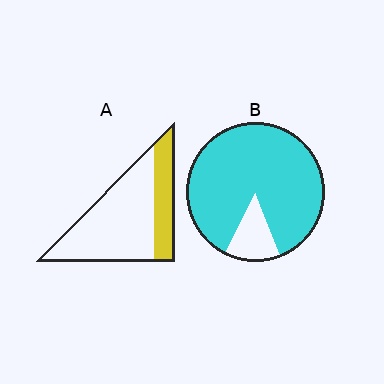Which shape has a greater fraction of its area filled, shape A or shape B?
Shape B.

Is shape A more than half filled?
No.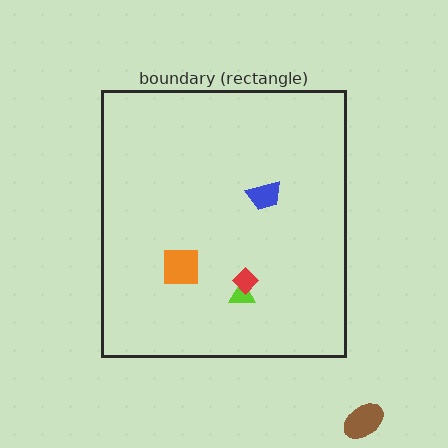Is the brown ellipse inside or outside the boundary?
Outside.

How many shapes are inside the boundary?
4 inside, 1 outside.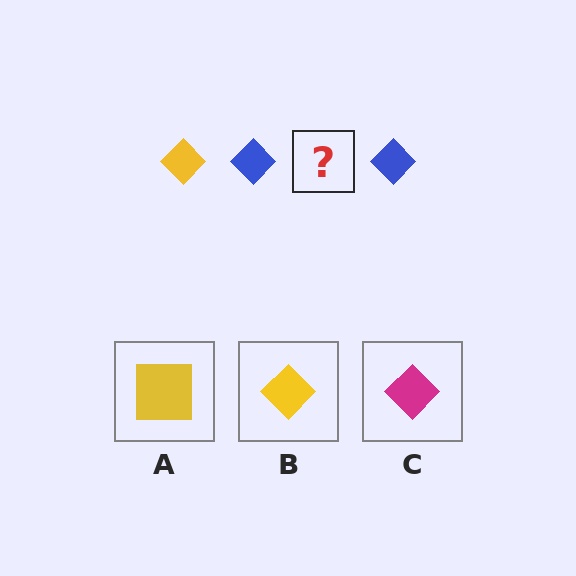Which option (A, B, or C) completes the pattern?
B.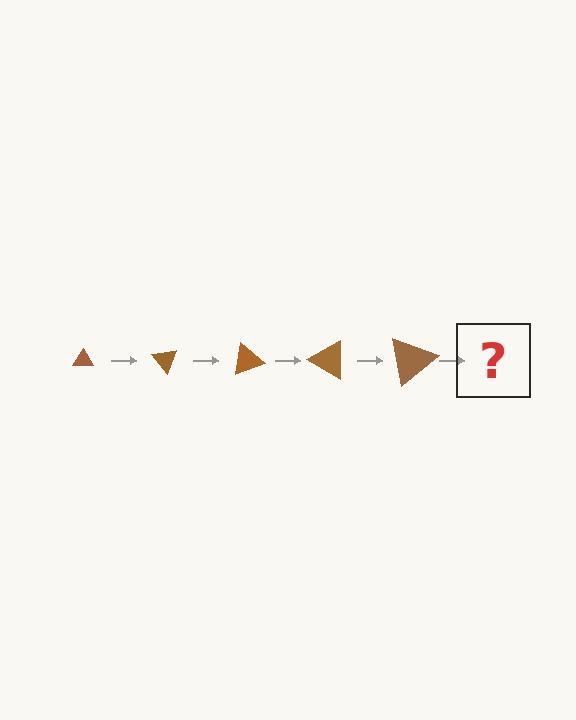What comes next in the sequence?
The next element should be a triangle, larger than the previous one and rotated 250 degrees from the start.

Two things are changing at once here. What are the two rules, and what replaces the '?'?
The two rules are that the triangle grows larger each step and it rotates 50 degrees each step. The '?' should be a triangle, larger than the previous one and rotated 250 degrees from the start.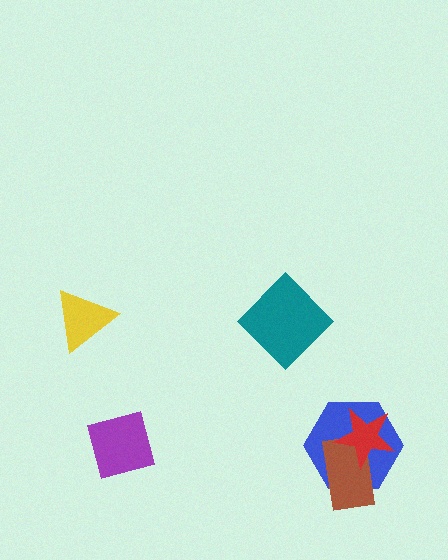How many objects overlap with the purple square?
0 objects overlap with the purple square.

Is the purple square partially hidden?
No, no other shape covers it.